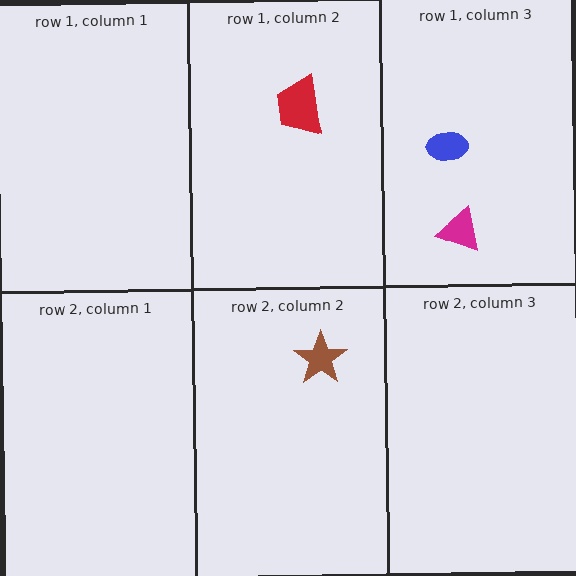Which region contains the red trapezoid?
The row 1, column 2 region.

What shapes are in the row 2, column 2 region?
The brown star.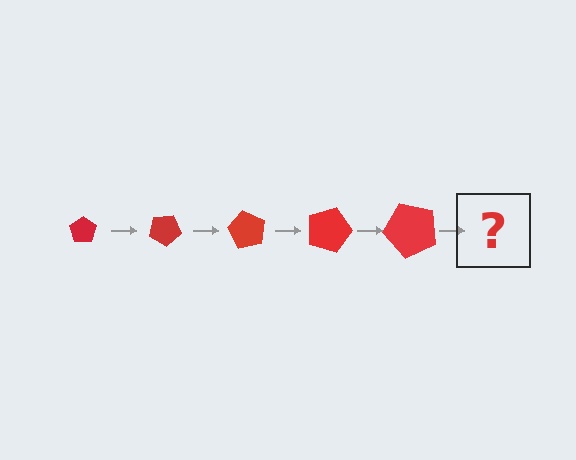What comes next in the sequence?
The next element should be a pentagon, larger than the previous one and rotated 150 degrees from the start.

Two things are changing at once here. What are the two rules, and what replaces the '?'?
The two rules are that the pentagon grows larger each step and it rotates 30 degrees each step. The '?' should be a pentagon, larger than the previous one and rotated 150 degrees from the start.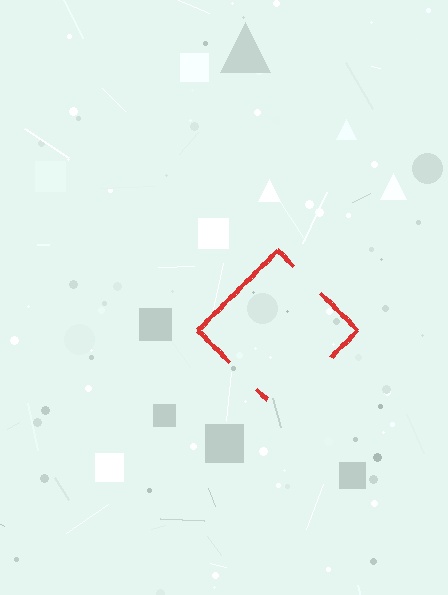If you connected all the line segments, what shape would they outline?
They would outline a diamond.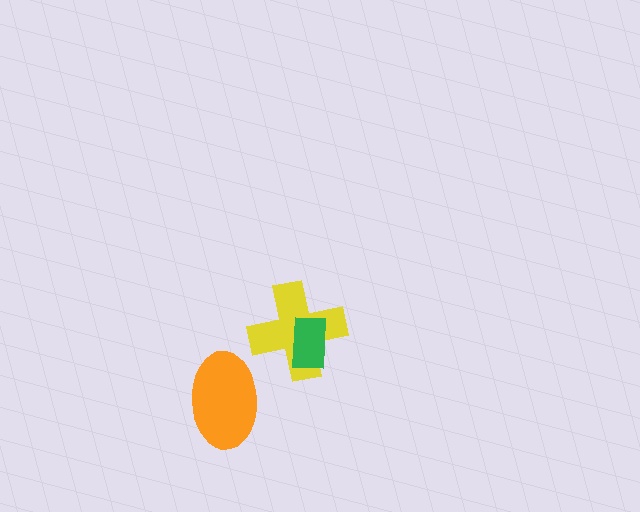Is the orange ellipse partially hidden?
No, no other shape covers it.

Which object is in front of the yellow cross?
The green rectangle is in front of the yellow cross.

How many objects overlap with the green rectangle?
1 object overlaps with the green rectangle.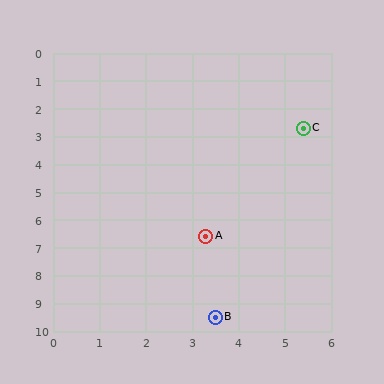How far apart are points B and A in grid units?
Points B and A are about 2.9 grid units apart.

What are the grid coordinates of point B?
Point B is at approximately (3.5, 9.5).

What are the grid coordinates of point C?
Point C is at approximately (5.4, 2.7).